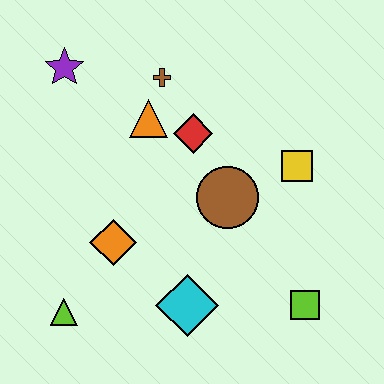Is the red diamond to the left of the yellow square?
Yes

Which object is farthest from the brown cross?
The lime square is farthest from the brown cross.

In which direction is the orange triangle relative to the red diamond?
The orange triangle is to the left of the red diamond.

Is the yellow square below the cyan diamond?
No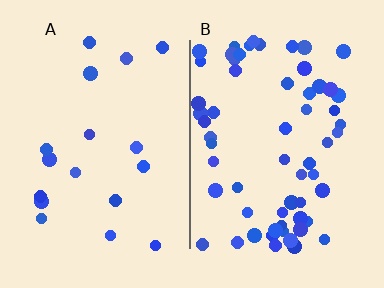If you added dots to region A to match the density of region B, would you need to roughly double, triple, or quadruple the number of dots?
Approximately triple.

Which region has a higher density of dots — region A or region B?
B (the right).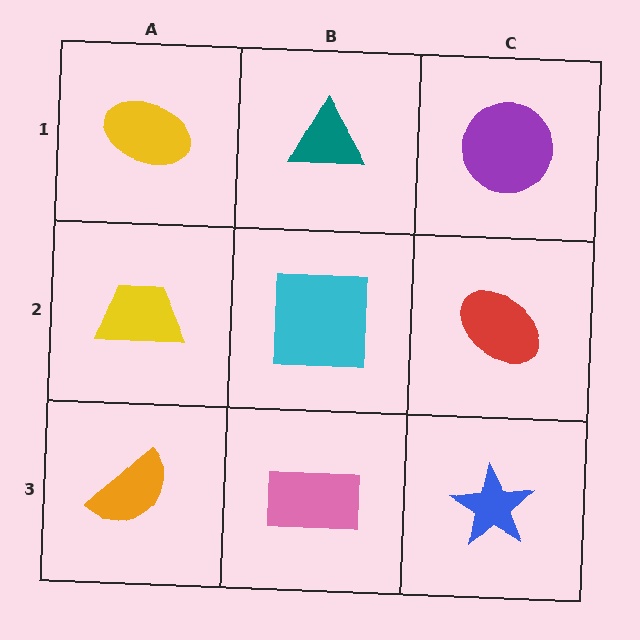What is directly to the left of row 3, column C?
A pink rectangle.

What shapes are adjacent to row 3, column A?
A yellow trapezoid (row 2, column A), a pink rectangle (row 3, column B).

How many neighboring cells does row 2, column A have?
3.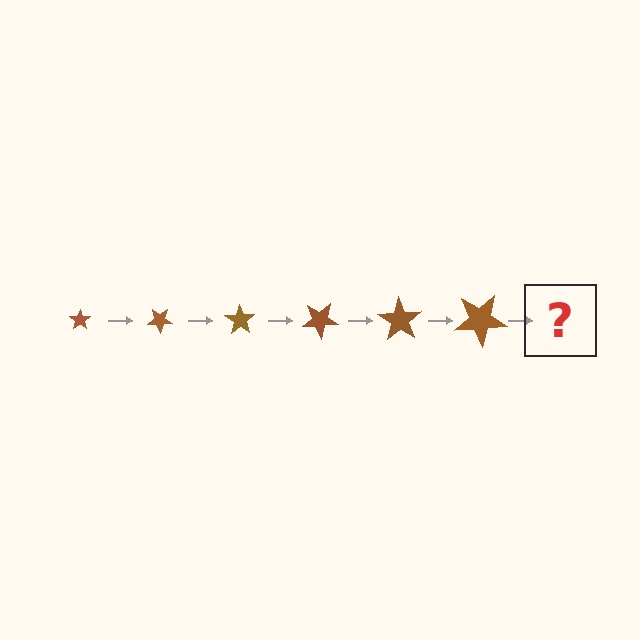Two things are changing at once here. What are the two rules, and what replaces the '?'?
The two rules are that the star grows larger each step and it rotates 35 degrees each step. The '?' should be a star, larger than the previous one and rotated 210 degrees from the start.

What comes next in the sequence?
The next element should be a star, larger than the previous one and rotated 210 degrees from the start.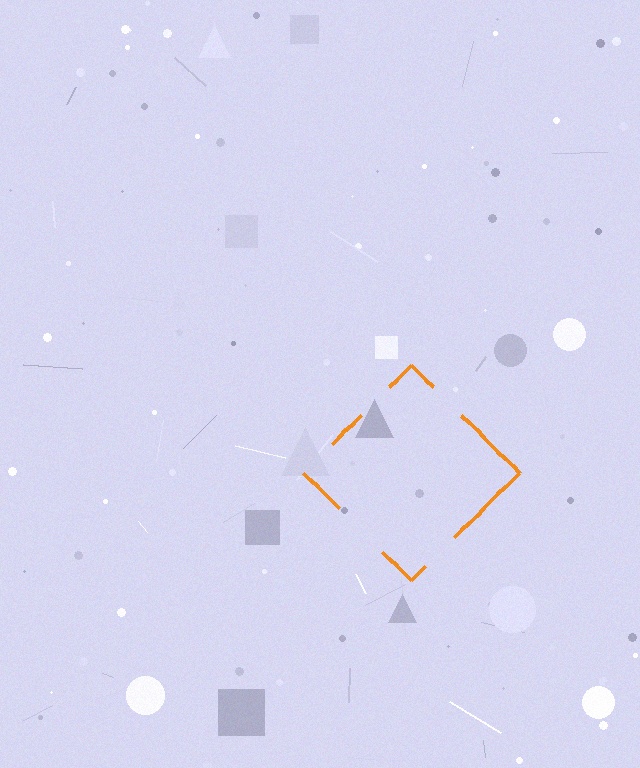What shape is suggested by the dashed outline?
The dashed outline suggests a diamond.